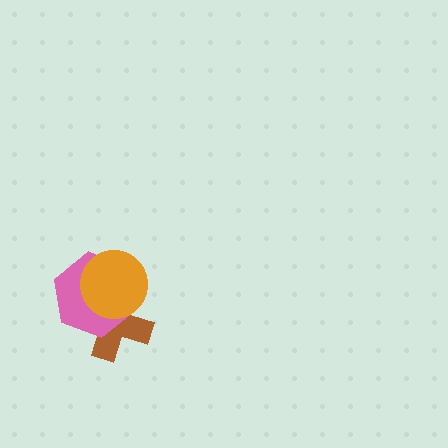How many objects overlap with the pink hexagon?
2 objects overlap with the pink hexagon.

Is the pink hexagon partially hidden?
Yes, it is partially covered by another shape.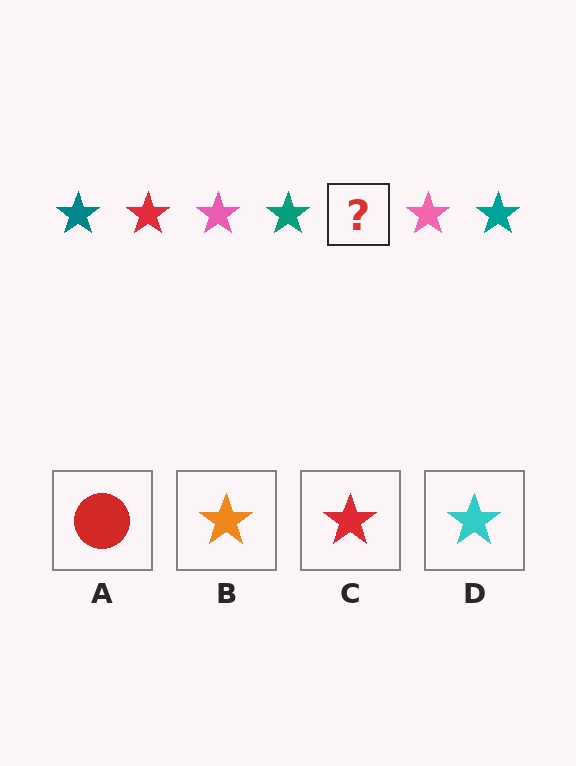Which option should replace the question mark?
Option C.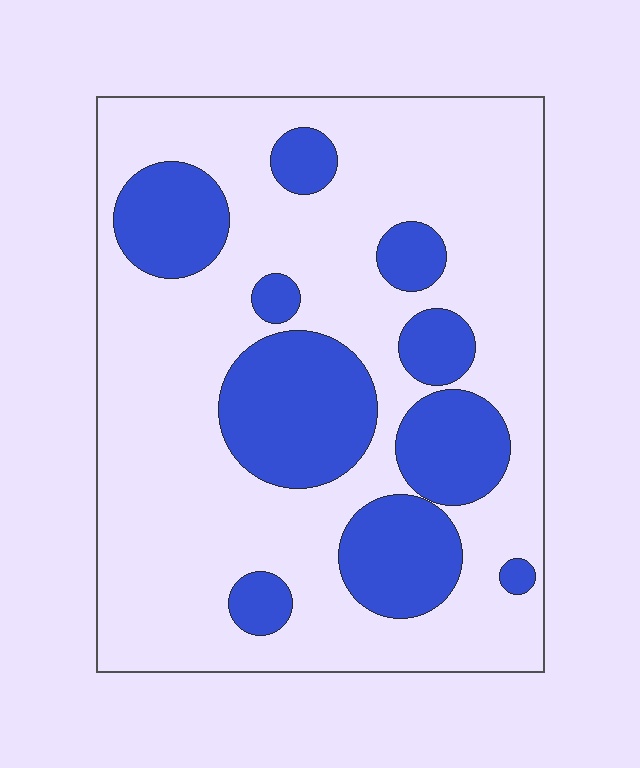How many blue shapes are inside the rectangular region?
10.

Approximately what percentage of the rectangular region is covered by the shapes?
Approximately 30%.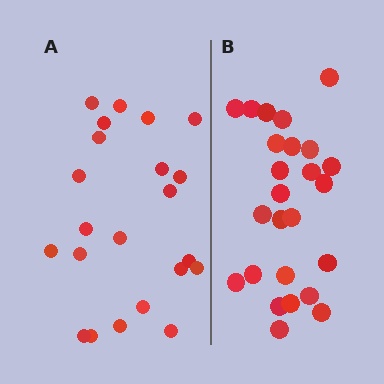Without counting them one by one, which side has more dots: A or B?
Region B (the right region) has more dots.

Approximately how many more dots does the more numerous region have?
Region B has just a few more — roughly 2 or 3 more dots than region A.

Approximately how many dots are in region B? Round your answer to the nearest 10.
About 20 dots. (The exact count is 25, which rounds to 20.)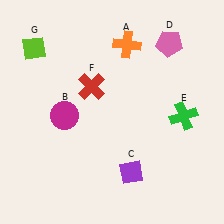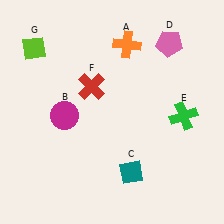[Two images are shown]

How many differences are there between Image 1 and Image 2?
There is 1 difference between the two images.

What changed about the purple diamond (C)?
In Image 1, C is purple. In Image 2, it changed to teal.